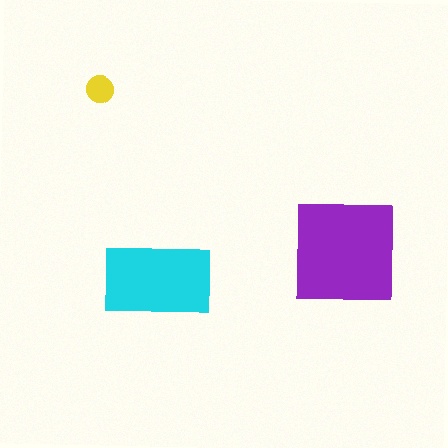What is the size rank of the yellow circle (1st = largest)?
3rd.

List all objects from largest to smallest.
The purple square, the cyan rectangle, the yellow circle.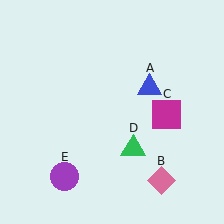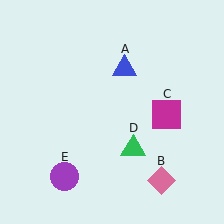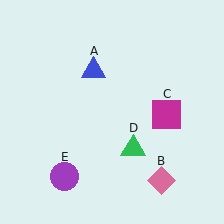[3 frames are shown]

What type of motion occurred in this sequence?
The blue triangle (object A) rotated counterclockwise around the center of the scene.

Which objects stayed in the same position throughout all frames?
Pink diamond (object B) and magenta square (object C) and green triangle (object D) and purple circle (object E) remained stationary.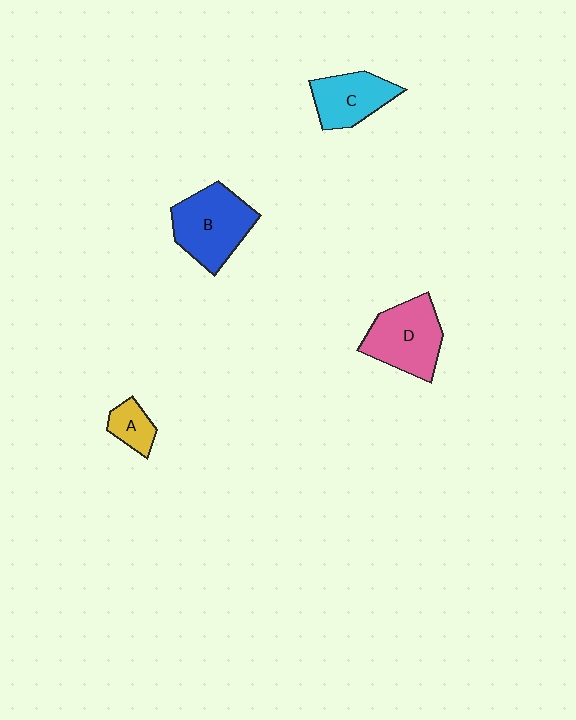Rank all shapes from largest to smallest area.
From largest to smallest: B (blue), D (pink), C (cyan), A (yellow).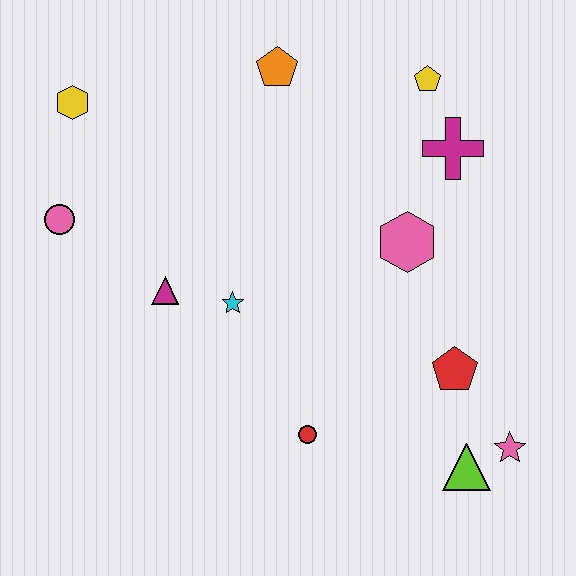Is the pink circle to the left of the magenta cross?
Yes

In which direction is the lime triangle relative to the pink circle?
The lime triangle is to the right of the pink circle.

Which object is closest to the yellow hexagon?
The pink circle is closest to the yellow hexagon.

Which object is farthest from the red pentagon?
The yellow hexagon is farthest from the red pentagon.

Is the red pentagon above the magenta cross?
No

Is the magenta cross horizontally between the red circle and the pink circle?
No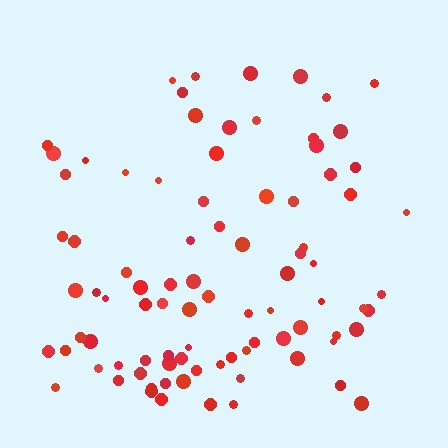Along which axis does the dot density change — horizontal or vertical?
Vertical.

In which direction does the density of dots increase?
From top to bottom, with the bottom side densest.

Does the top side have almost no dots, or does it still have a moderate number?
Still a moderate number, just noticeably fewer than the bottom.